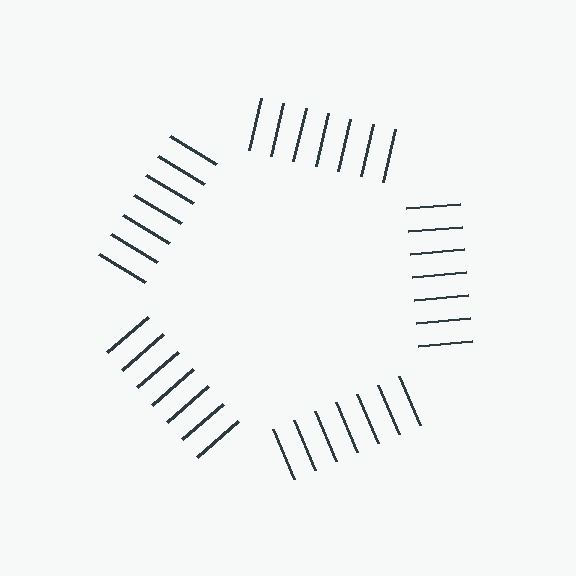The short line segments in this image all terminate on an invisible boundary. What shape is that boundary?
An illusory pentagon — the line segments terminate on its edges but no continuous stroke is drawn.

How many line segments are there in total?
35 — 7 along each of the 5 edges.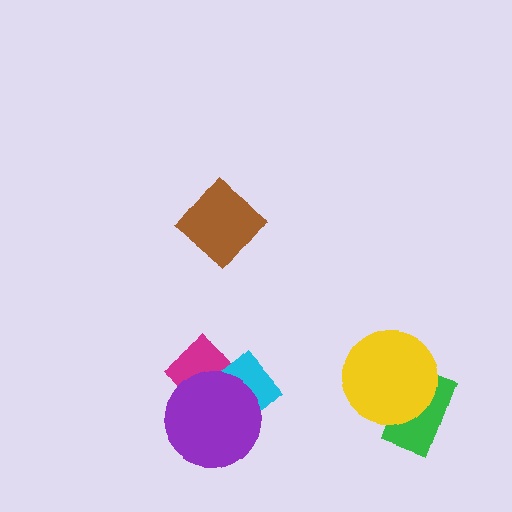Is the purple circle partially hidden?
No, no other shape covers it.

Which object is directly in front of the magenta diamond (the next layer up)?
The cyan diamond is directly in front of the magenta diamond.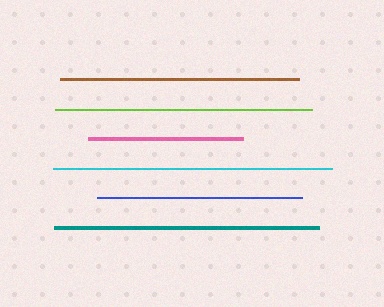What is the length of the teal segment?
The teal segment is approximately 265 pixels long.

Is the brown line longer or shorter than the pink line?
The brown line is longer than the pink line.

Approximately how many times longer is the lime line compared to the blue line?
The lime line is approximately 1.3 times the length of the blue line.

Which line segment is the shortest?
The pink line is the shortest at approximately 155 pixels.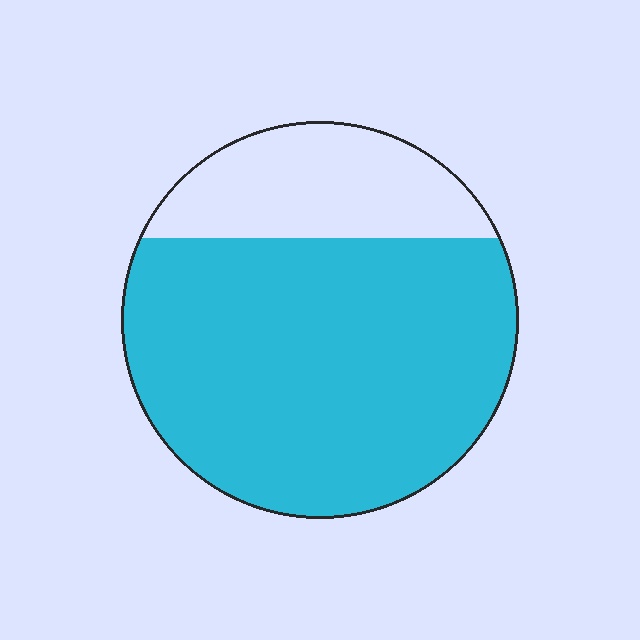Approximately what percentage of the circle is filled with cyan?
Approximately 75%.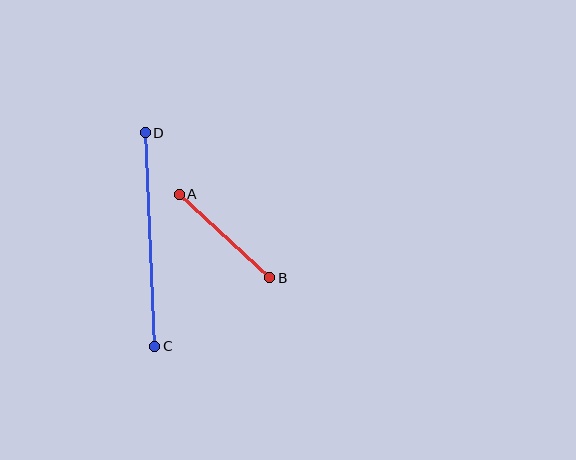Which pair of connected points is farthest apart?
Points C and D are farthest apart.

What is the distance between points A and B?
The distance is approximately 123 pixels.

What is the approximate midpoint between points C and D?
The midpoint is at approximately (150, 239) pixels.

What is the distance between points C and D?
The distance is approximately 214 pixels.